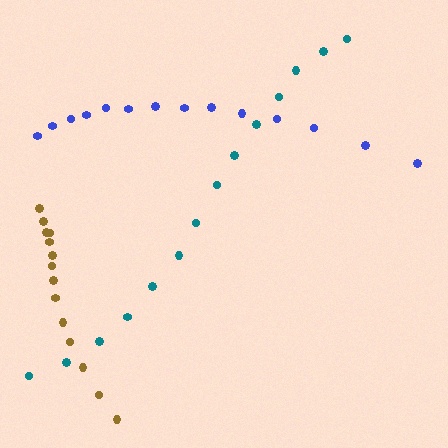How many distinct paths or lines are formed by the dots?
There are 3 distinct paths.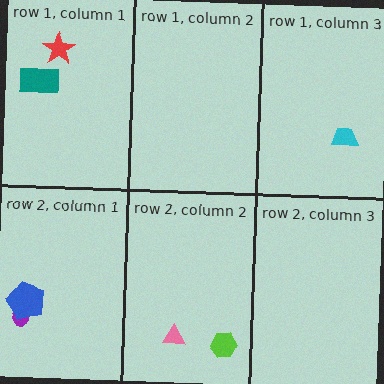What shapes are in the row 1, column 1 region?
The red star, the teal rectangle.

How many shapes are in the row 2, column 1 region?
2.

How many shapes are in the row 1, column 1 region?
2.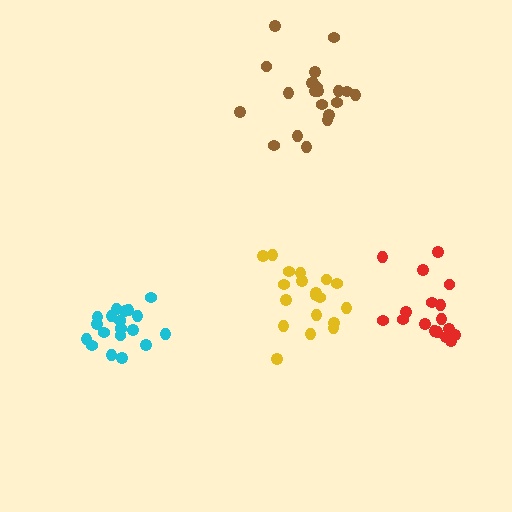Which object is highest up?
The brown cluster is topmost.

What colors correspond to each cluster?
The clusters are colored: yellow, cyan, red, brown.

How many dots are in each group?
Group 1: 19 dots, Group 2: 19 dots, Group 3: 17 dots, Group 4: 21 dots (76 total).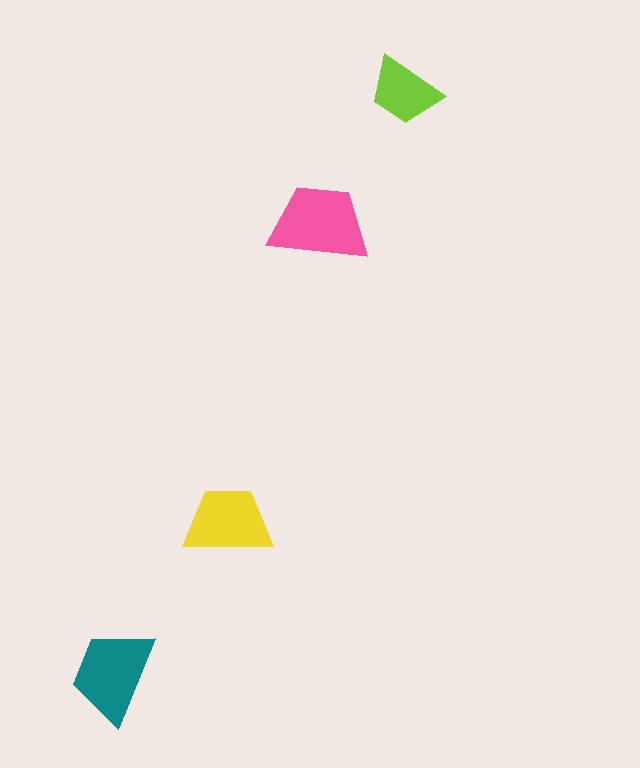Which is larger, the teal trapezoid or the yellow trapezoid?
The teal one.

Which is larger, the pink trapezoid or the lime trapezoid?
The pink one.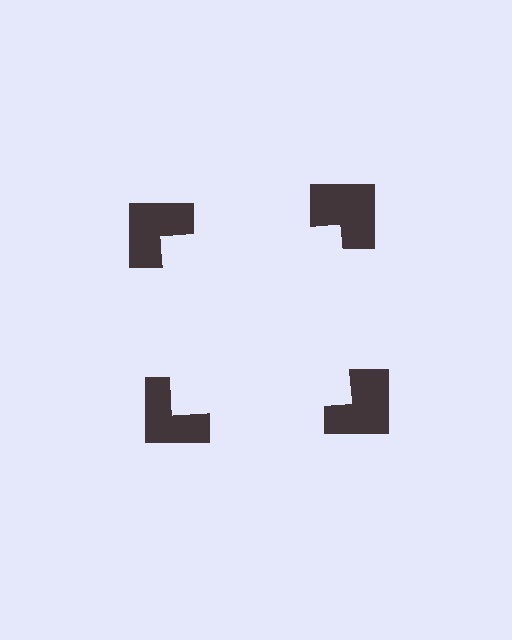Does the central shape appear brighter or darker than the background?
It typically appears slightly brighter than the background, even though no actual brightness change is drawn.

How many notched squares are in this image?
There are 4 — one at each vertex of the illusory square.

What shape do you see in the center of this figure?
An illusory square — its edges are inferred from the aligned wedge cuts in the notched squares, not physically drawn.